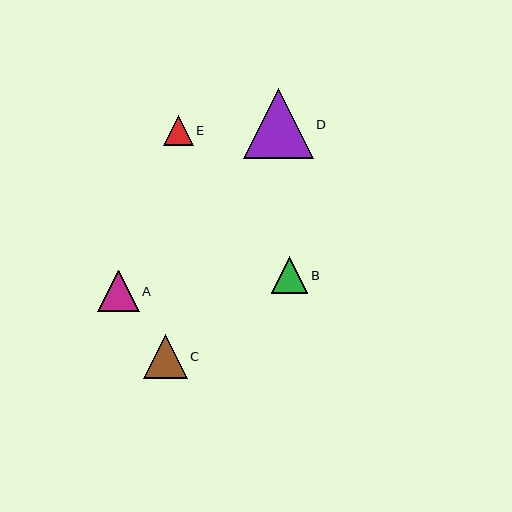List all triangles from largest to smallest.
From largest to smallest: D, C, A, B, E.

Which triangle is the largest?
Triangle D is the largest with a size of approximately 70 pixels.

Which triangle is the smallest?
Triangle E is the smallest with a size of approximately 30 pixels.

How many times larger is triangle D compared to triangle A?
Triangle D is approximately 1.7 times the size of triangle A.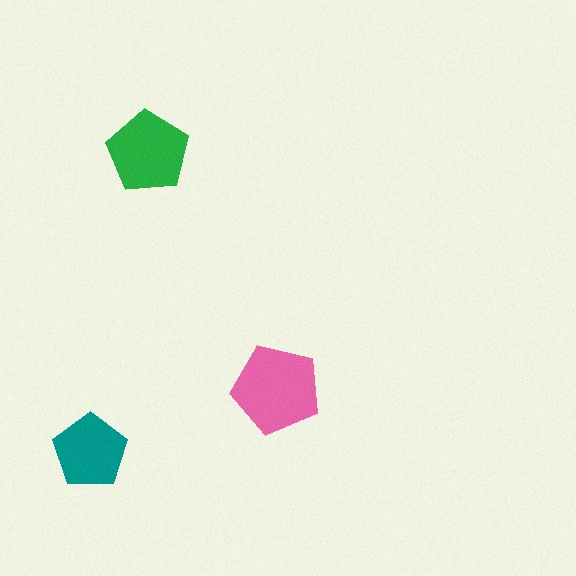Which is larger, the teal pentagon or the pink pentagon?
The pink one.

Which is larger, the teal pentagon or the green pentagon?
The green one.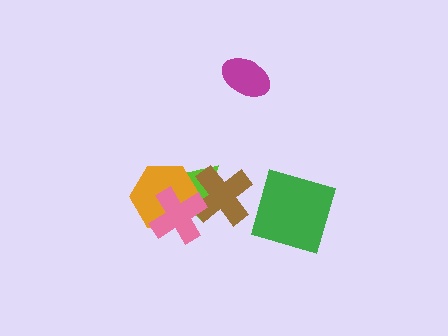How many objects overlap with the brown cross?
3 objects overlap with the brown cross.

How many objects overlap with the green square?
0 objects overlap with the green square.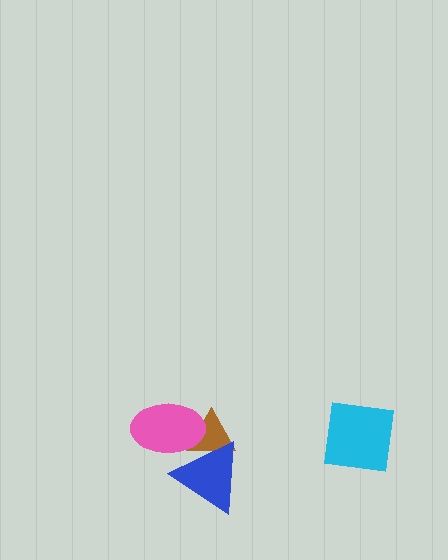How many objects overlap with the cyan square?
0 objects overlap with the cyan square.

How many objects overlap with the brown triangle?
2 objects overlap with the brown triangle.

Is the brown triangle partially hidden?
Yes, it is partially covered by another shape.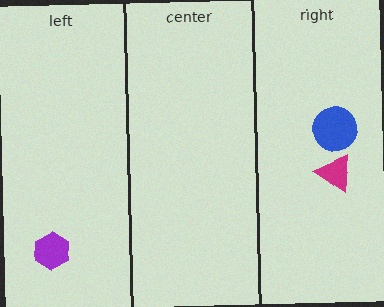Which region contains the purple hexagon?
The left region.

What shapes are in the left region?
The purple hexagon.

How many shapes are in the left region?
1.